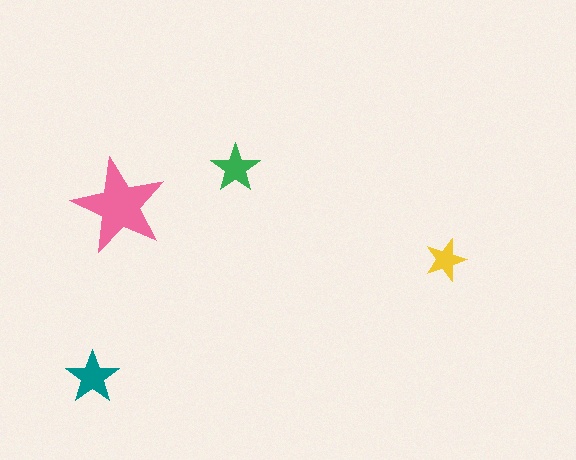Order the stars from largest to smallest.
the pink one, the teal one, the green one, the yellow one.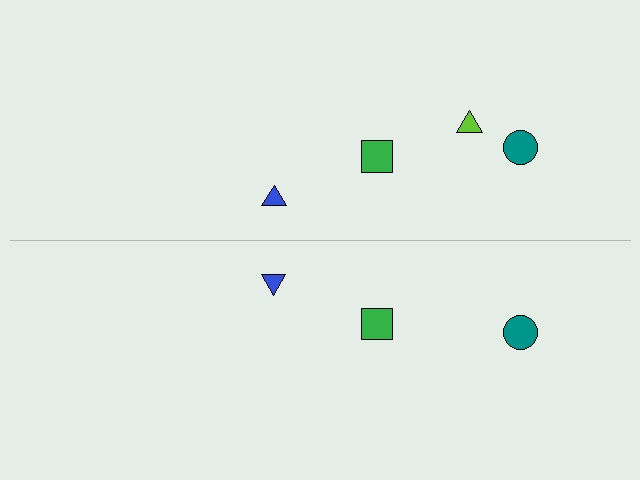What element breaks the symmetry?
A lime triangle is missing from the bottom side.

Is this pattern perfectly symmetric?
No, the pattern is not perfectly symmetric. A lime triangle is missing from the bottom side.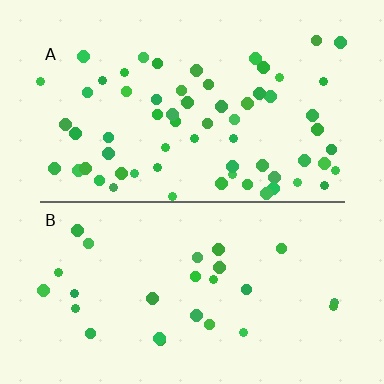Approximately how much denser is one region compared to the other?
Approximately 2.4× — region A over region B.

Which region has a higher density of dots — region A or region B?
A (the top).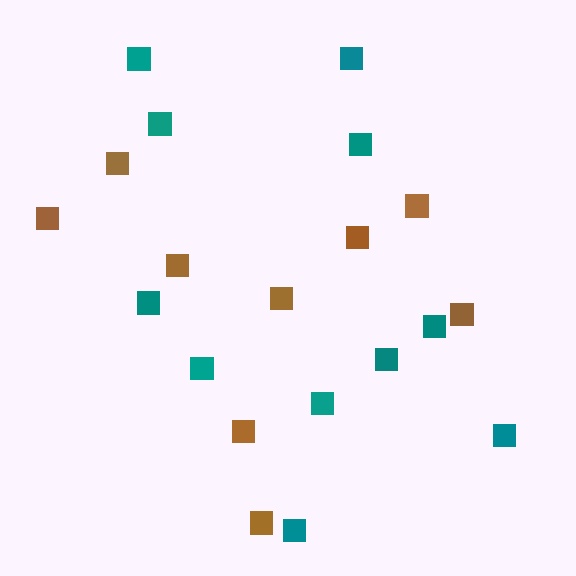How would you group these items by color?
There are 2 groups: one group of brown squares (9) and one group of teal squares (11).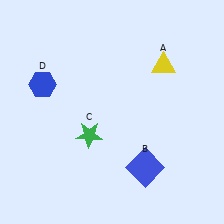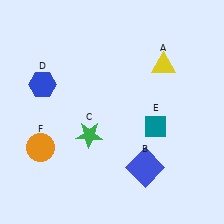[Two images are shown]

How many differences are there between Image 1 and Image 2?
There are 2 differences between the two images.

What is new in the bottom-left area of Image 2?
An orange circle (F) was added in the bottom-left area of Image 2.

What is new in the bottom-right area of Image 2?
A teal diamond (E) was added in the bottom-right area of Image 2.